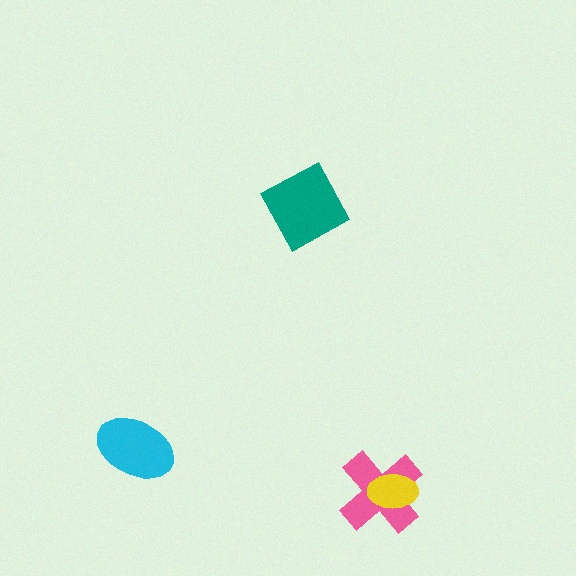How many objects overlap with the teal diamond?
0 objects overlap with the teal diamond.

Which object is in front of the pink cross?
The yellow ellipse is in front of the pink cross.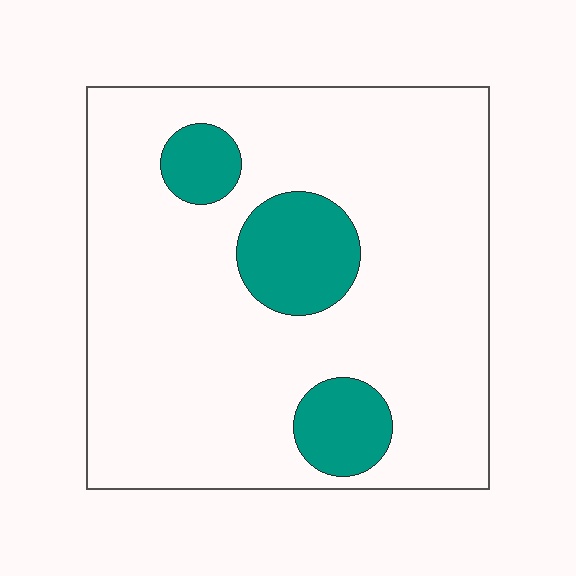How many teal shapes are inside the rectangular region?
3.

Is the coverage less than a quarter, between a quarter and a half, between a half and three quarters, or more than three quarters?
Less than a quarter.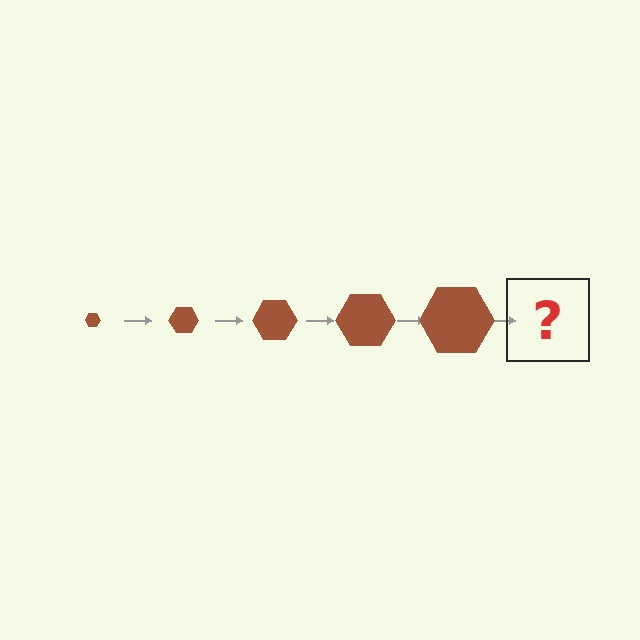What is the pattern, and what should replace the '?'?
The pattern is that the hexagon gets progressively larger each step. The '?' should be a brown hexagon, larger than the previous one.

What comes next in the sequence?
The next element should be a brown hexagon, larger than the previous one.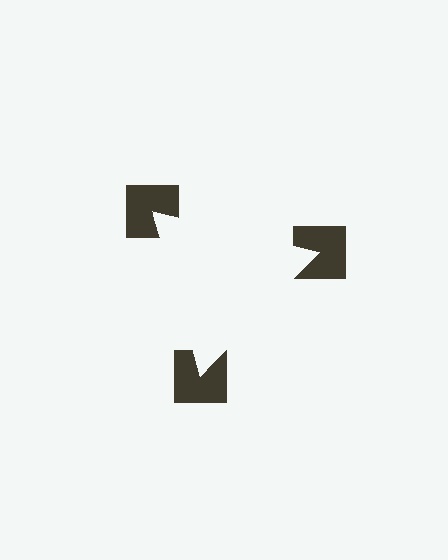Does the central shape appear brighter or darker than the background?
It typically appears slightly brighter than the background, even though no actual brightness change is drawn.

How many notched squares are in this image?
There are 3 — one at each vertex of the illusory triangle.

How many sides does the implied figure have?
3 sides.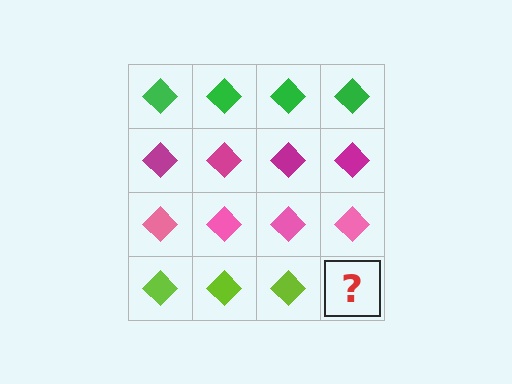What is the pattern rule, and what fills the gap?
The rule is that each row has a consistent color. The gap should be filled with a lime diamond.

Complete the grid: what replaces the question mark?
The question mark should be replaced with a lime diamond.